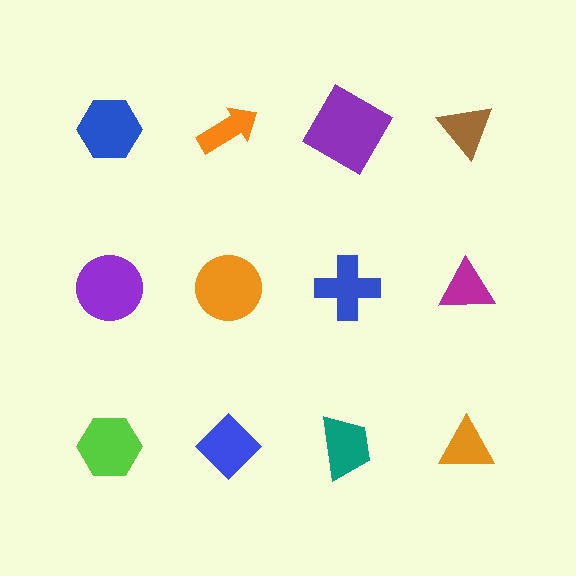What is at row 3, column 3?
A teal trapezoid.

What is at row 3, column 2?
A blue diamond.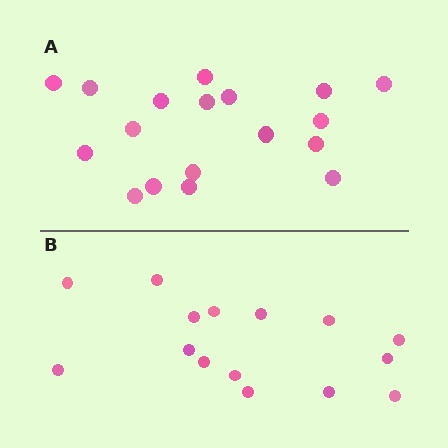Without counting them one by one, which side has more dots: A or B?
Region A (the top region) has more dots.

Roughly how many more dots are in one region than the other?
Region A has just a few more — roughly 2 or 3 more dots than region B.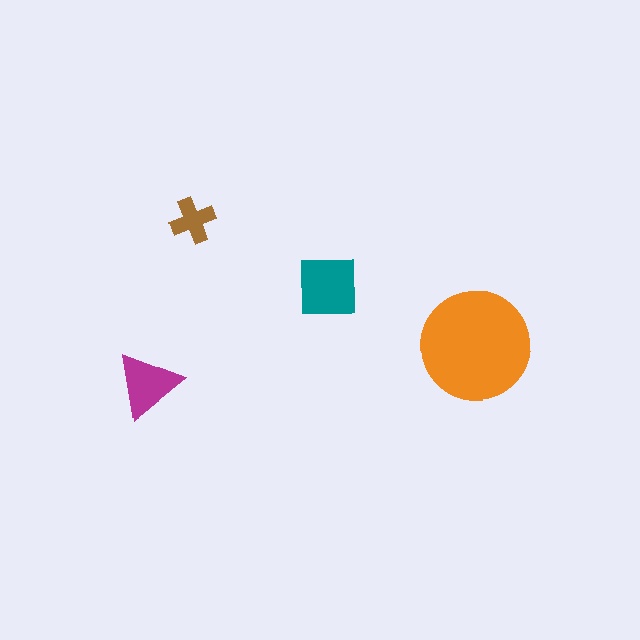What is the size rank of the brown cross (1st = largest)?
4th.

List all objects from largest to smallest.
The orange circle, the teal square, the magenta triangle, the brown cross.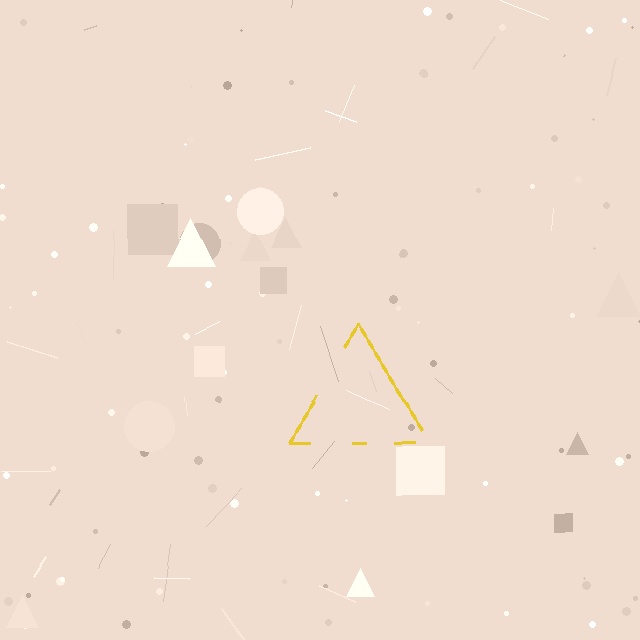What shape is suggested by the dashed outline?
The dashed outline suggests a triangle.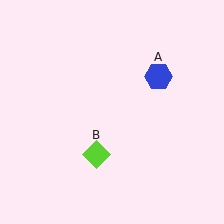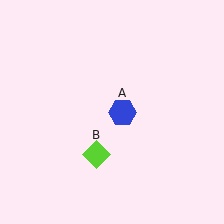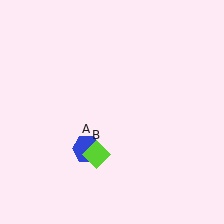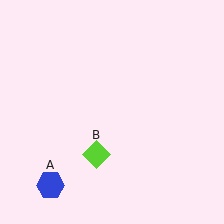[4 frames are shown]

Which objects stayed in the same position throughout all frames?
Lime diamond (object B) remained stationary.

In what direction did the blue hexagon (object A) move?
The blue hexagon (object A) moved down and to the left.